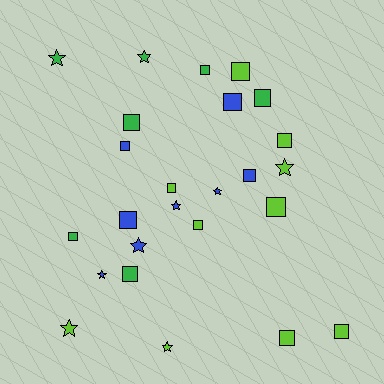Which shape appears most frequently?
Square, with 16 objects.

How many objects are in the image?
There are 25 objects.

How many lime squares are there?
There are 7 lime squares.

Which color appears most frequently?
Lime, with 10 objects.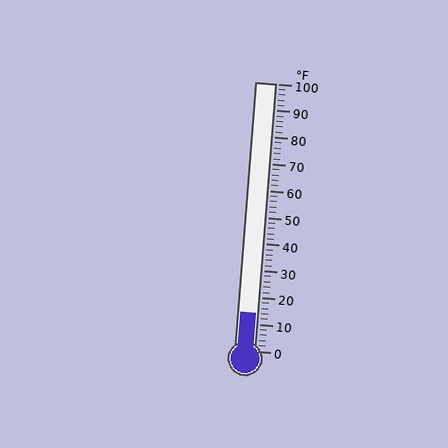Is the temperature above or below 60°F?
The temperature is below 60°F.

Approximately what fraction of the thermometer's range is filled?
The thermometer is filled to approximately 15% of its range.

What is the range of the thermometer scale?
The thermometer scale ranges from 0°F to 100°F.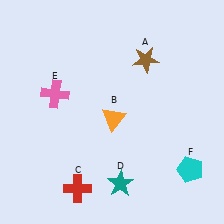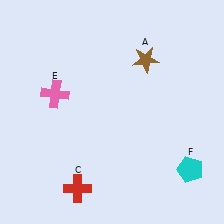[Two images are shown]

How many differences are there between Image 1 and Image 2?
There are 2 differences between the two images.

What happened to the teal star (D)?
The teal star (D) was removed in Image 2. It was in the bottom-right area of Image 1.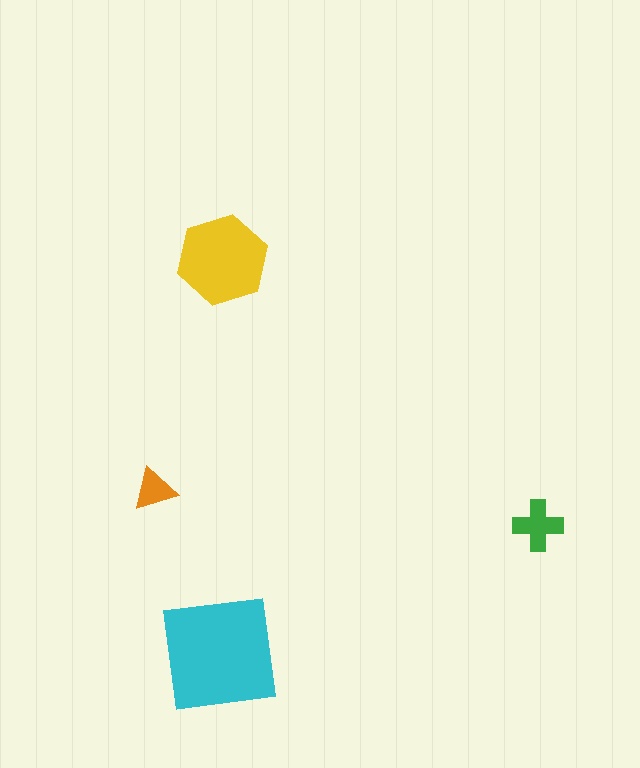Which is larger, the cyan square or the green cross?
The cyan square.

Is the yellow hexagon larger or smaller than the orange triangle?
Larger.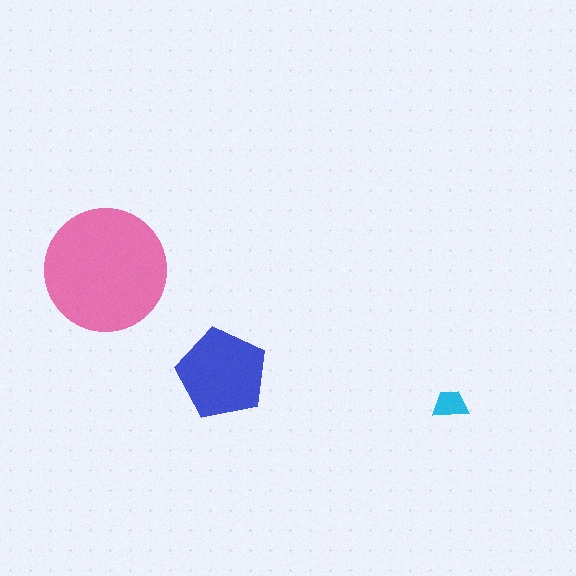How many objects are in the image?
There are 3 objects in the image.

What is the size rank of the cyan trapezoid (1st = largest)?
3rd.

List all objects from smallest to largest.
The cyan trapezoid, the blue pentagon, the pink circle.